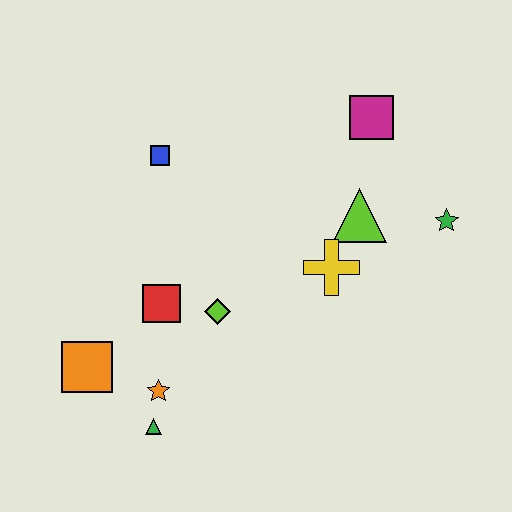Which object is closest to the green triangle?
The orange star is closest to the green triangle.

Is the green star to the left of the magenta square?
No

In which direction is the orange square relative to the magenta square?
The orange square is to the left of the magenta square.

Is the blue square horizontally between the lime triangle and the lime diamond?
No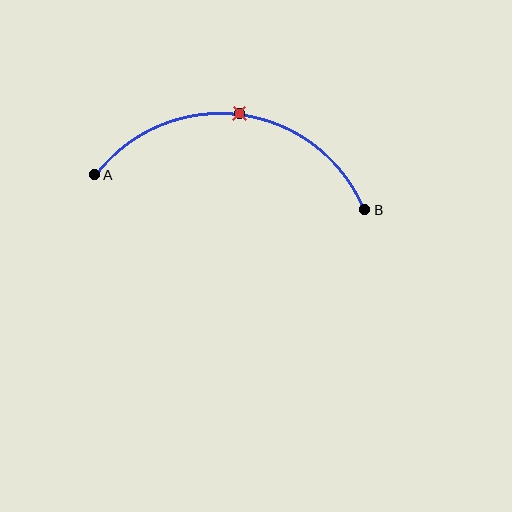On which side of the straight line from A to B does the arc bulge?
The arc bulges above the straight line connecting A and B.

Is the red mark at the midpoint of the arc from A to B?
Yes. The red mark lies on the arc at equal arc-length from both A and B — it is the arc midpoint.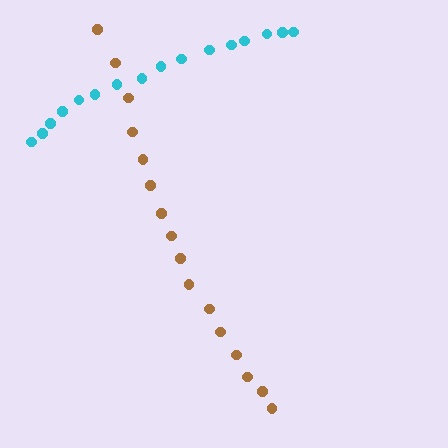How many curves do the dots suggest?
There are 2 distinct paths.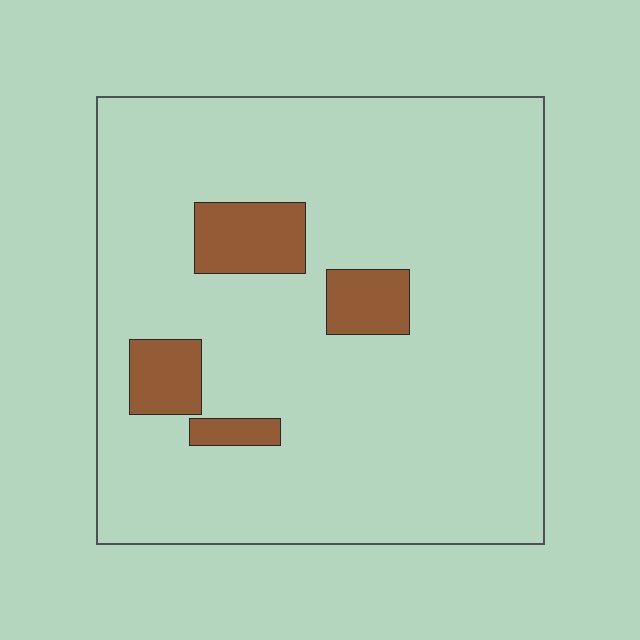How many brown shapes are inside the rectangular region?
4.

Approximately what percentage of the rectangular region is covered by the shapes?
Approximately 10%.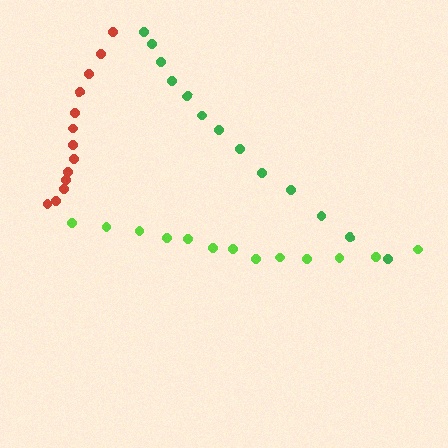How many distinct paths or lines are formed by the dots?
There are 3 distinct paths.